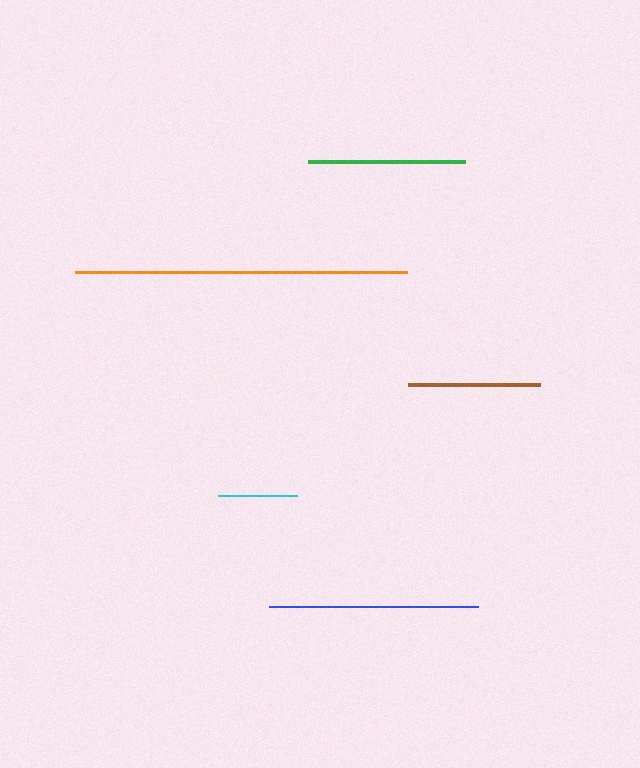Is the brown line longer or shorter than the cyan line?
The brown line is longer than the cyan line.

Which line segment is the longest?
The orange line is the longest at approximately 331 pixels.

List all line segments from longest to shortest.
From longest to shortest: orange, blue, green, brown, cyan.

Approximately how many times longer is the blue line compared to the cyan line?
The blue line is approximately 2.6 times the length of the cyan line.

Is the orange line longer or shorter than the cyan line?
The orange line is longer than the cyan line.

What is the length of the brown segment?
The brown segment is approximately 132 pixels long.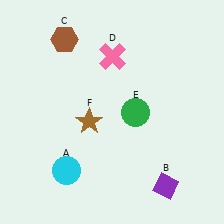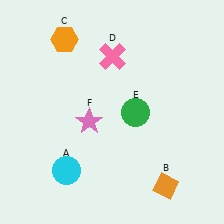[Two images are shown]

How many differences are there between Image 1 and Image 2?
There are 3 differences between the two images.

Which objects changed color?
B changed from purple to orange. C changed from brown to orange. F changed from brown to pink.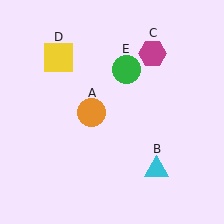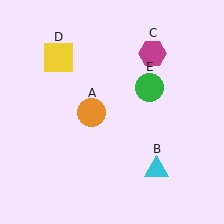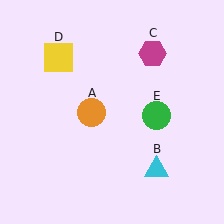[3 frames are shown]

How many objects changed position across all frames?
1 object changed position: green circle (object E).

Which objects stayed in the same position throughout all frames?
Orange circle (object A) and cyan triangle (object B) and magenta hexagon (object C) and yellow square (object D) remained stationary.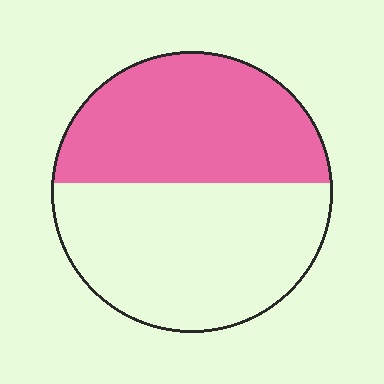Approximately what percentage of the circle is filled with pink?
Approximately 45%.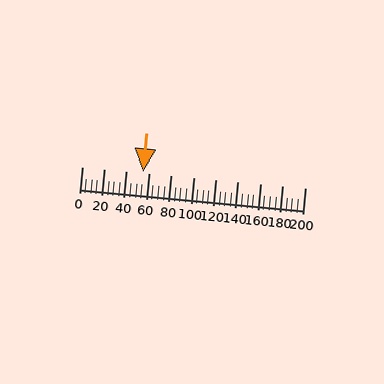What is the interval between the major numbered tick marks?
The major tick marks are spaced 20 units apart.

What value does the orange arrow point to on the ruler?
The orange arrow points to approximately 55.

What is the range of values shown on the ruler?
The ruler shows values from 0 to 200.